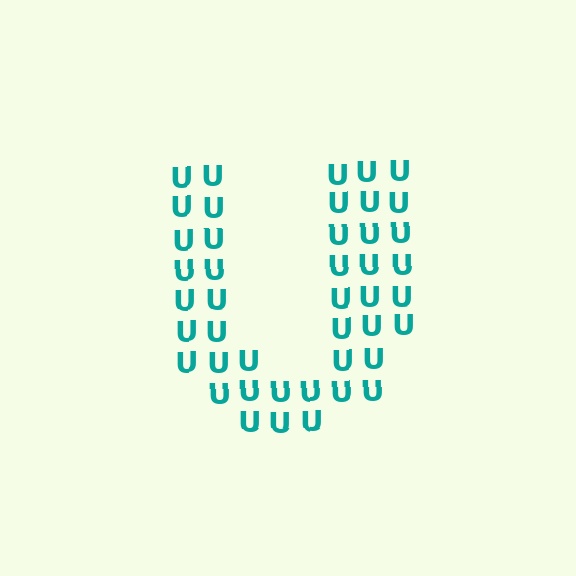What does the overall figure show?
The overall figure shows the letter U.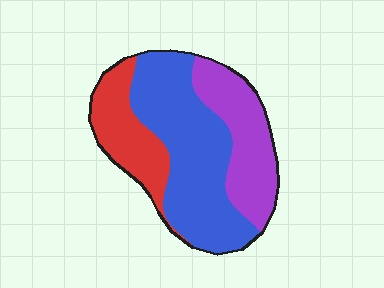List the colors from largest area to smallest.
From largest to smallest: blue, purple, red.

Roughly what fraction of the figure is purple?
Purple covers 28% of the figure.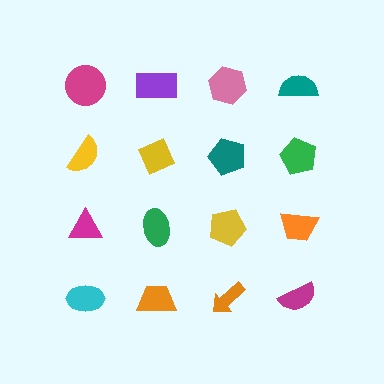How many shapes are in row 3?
4 shapes.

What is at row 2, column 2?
A yellow diamond.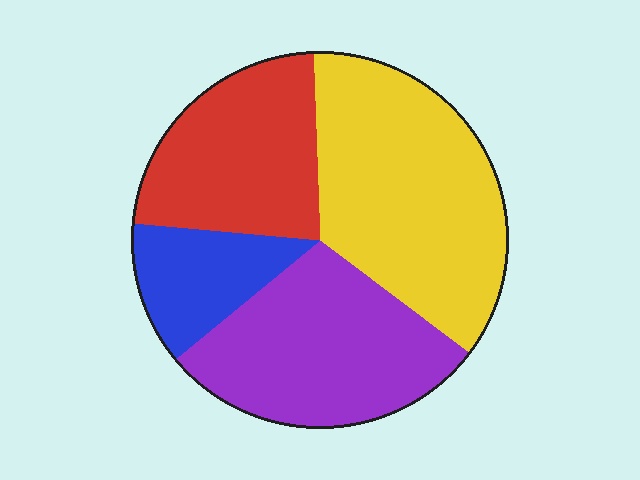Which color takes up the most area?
Yellow, at roughly 35%.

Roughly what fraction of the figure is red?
Red covers 23% of the figure.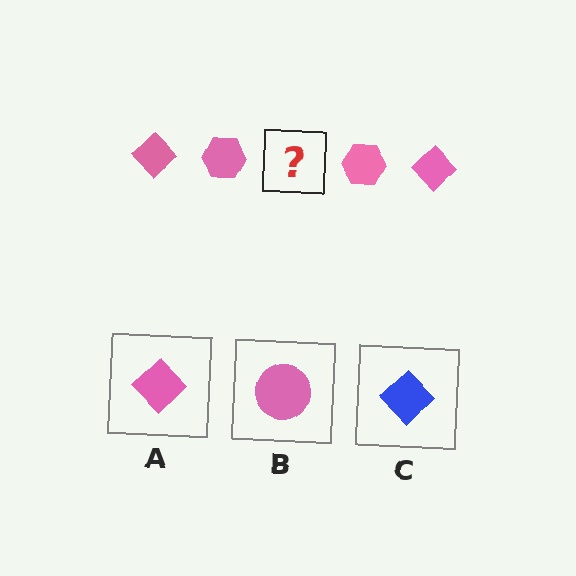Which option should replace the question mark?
Option A.